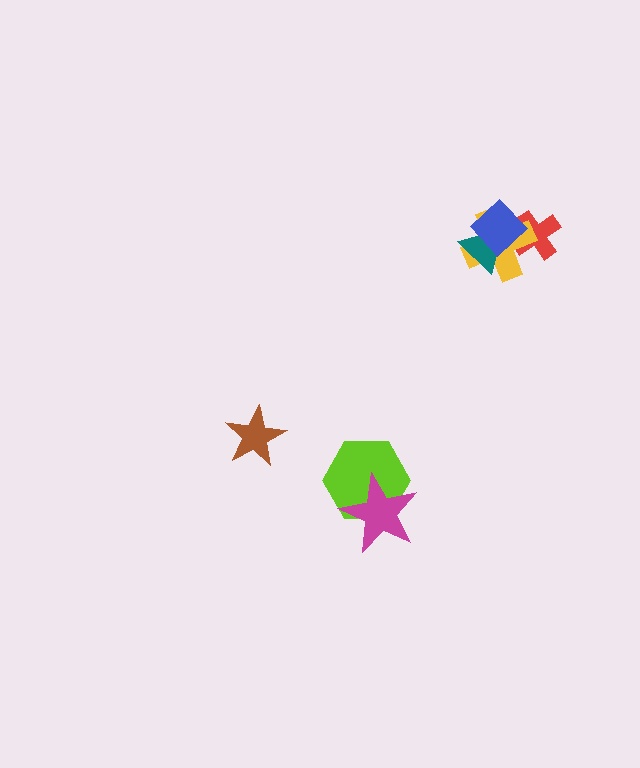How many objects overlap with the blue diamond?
3 objects overlap with the blue diamond.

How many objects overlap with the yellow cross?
3 objects overlap with the yellow cross.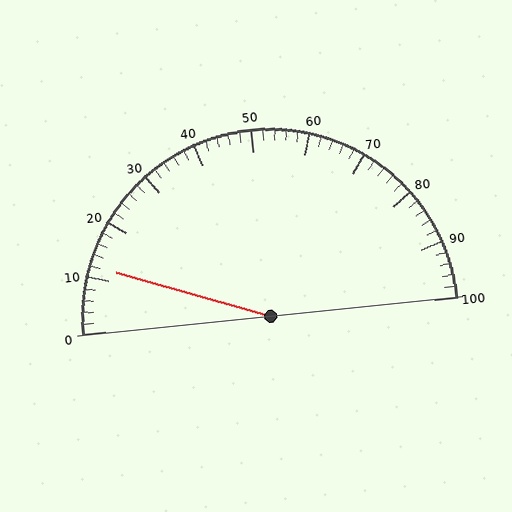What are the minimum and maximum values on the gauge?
The gauge ranges from 0 to 100.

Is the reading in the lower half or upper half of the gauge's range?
The reading is in the lower half of the range (0 to 100).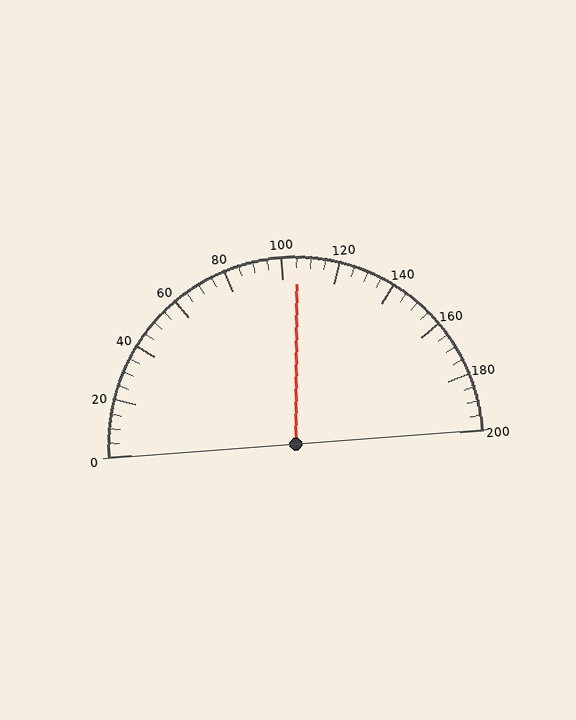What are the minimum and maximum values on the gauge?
The gauge ranges from 0 to 200.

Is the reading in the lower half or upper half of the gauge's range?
The reading is in the upper half of the range (0 to 200).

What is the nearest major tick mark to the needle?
The nearest major tick mark is 100.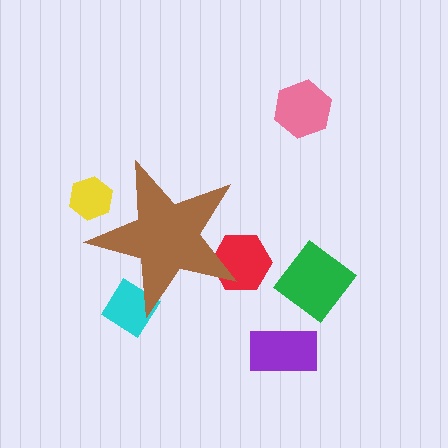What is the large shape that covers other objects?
A brown star.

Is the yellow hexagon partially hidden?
Yes, the yellow hexagon is partially hidden behind the brown star.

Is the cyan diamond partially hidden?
Yes, the cyan diamond is partially hidden behind the brown star.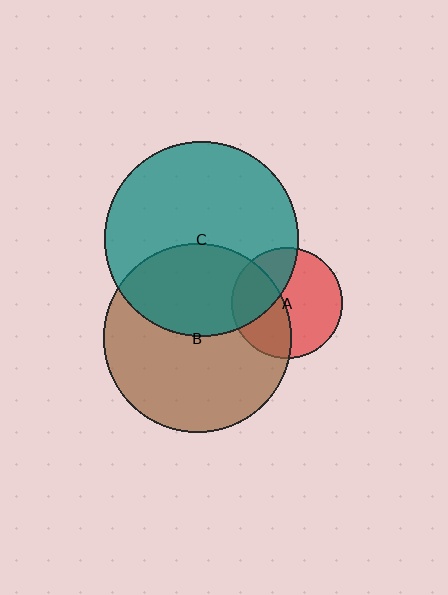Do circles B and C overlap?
Yes.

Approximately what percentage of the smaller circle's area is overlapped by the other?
Approximately 40%.